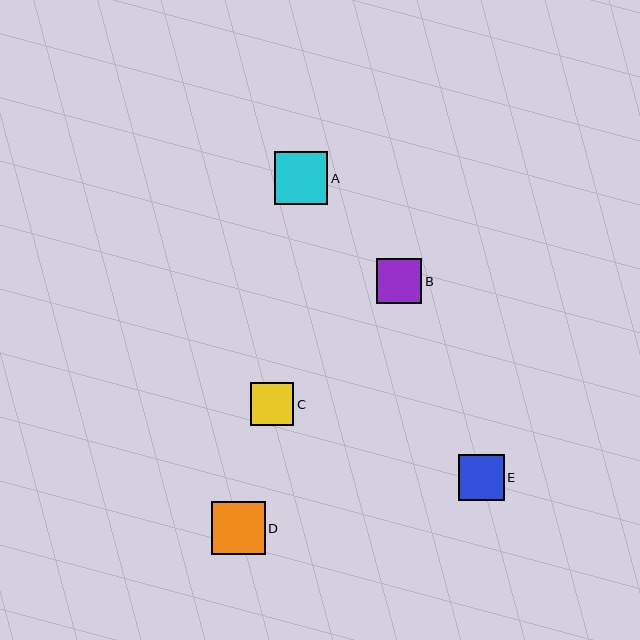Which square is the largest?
Square D is the largest with a size of approximately 54 pixels.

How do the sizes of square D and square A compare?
Square D and square A are approximately the same size.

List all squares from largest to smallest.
From largest to smallest: D, A, E, B, C.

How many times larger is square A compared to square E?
Square A is approximately 1.2 times the size of square E.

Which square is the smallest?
Square C is the smallest with a size of approximately 43 pixels.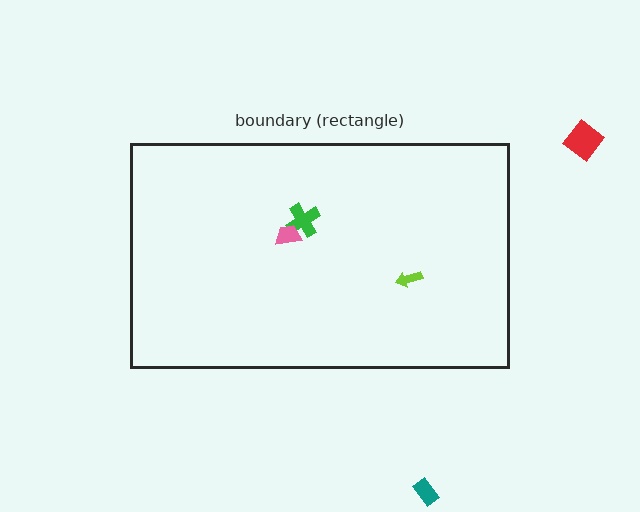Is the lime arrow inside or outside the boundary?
Inside.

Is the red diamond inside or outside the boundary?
Outside.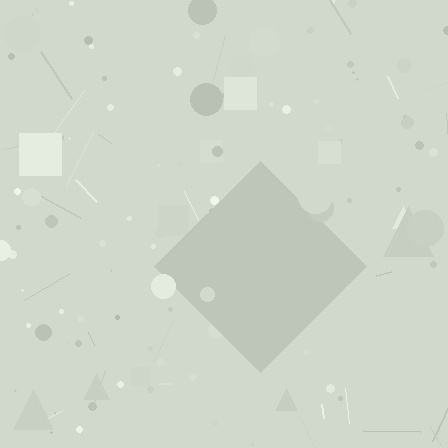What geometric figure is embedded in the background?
A diamond is embedded in the background.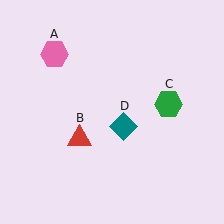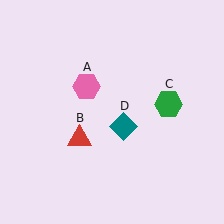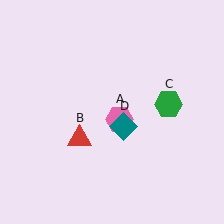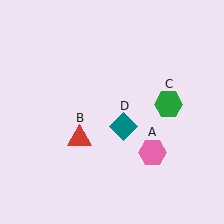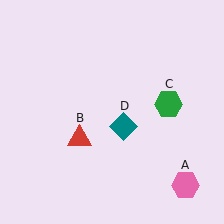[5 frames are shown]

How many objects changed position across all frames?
1 object changed position: pink hexagon (object A).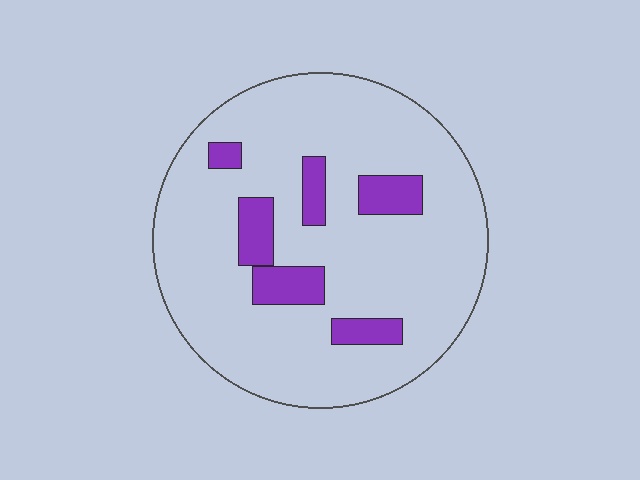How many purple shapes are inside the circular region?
6.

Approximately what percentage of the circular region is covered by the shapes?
Approximately 15%.